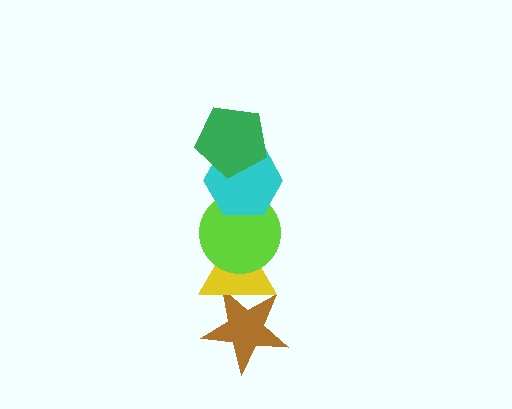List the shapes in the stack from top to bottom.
From top to bottom: the green pentagon, the cyan hexagon, the lime circle, the yellow triangle, the brown star.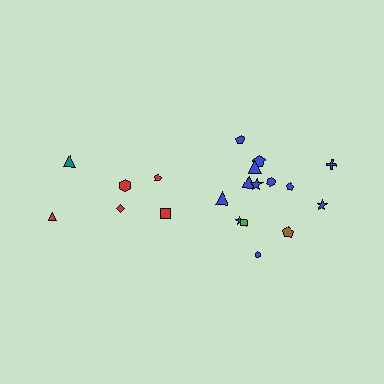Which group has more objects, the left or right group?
The right group.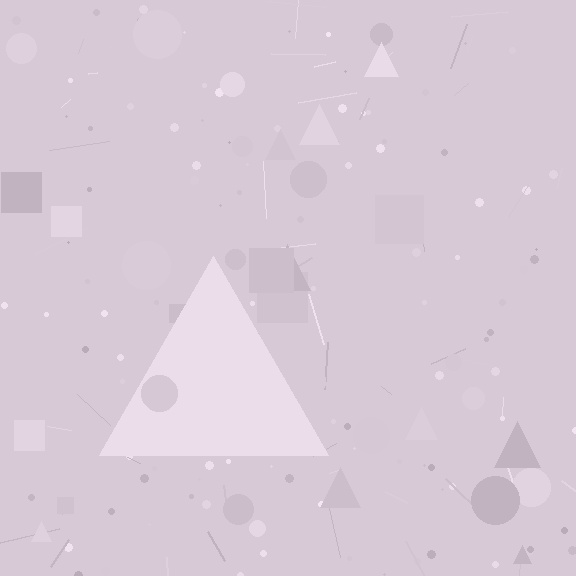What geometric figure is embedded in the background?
A triangle is embedded in the background.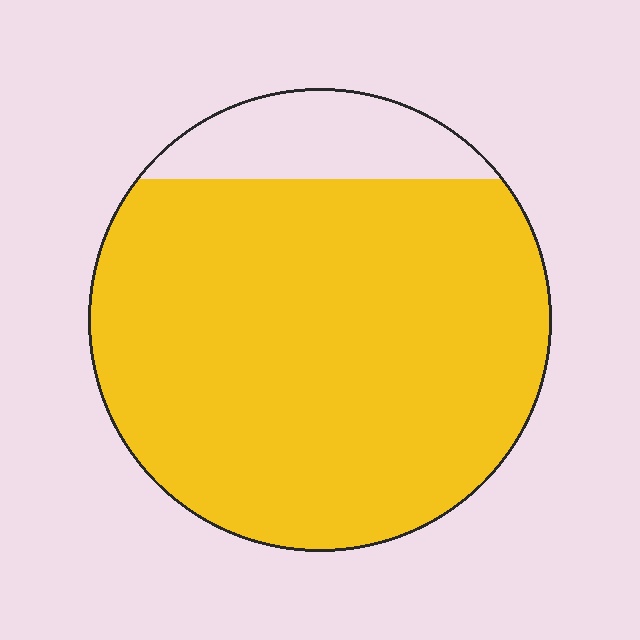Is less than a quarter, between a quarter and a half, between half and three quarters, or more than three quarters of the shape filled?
More than three quarters.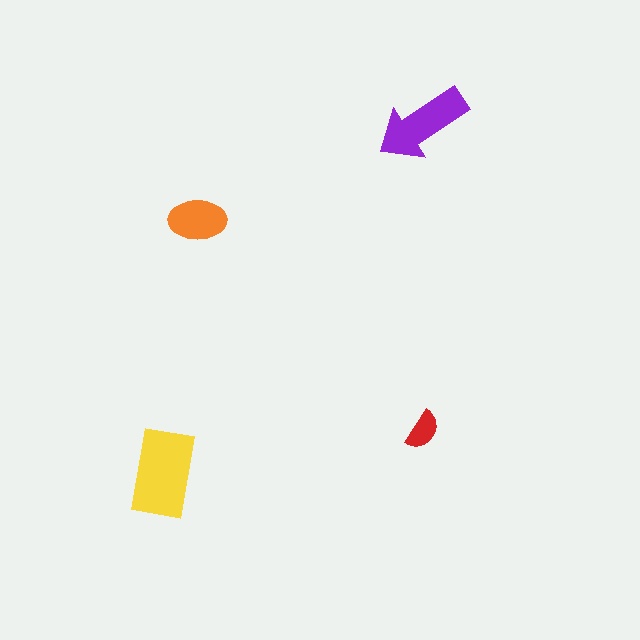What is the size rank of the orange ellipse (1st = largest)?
3rd.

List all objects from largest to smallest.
The yellow rectangle, the purple arrow, the orange ellipse, the red semicircle.